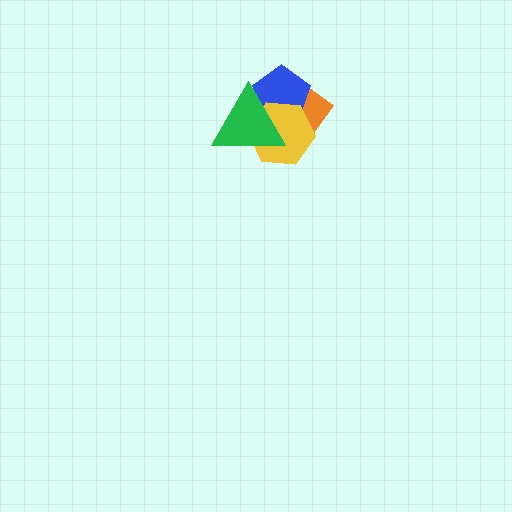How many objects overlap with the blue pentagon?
3 objects overlap with the blue pentagon.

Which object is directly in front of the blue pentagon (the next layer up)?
The yellow hexagon is directly in front of the blue pentagon.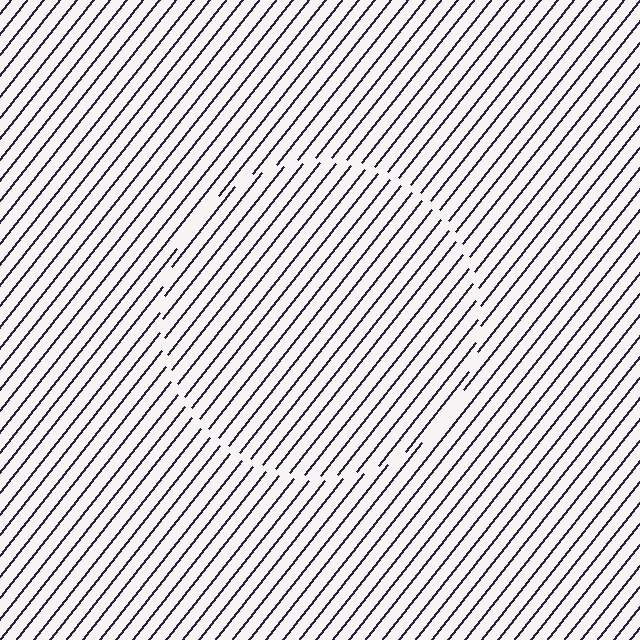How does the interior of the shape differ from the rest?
The interior of the shape contains the same grating, shifted by half a period — the contour is defined by the phase discontinuity where line-ends from the inner and outer gratings abut.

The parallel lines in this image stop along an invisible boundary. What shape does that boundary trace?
An illusory circle. The interior of the shape contains the same grating, shifted by half a period — the contour is defined by the phase discontinuity where line-ends from the inner and outer gratings abut.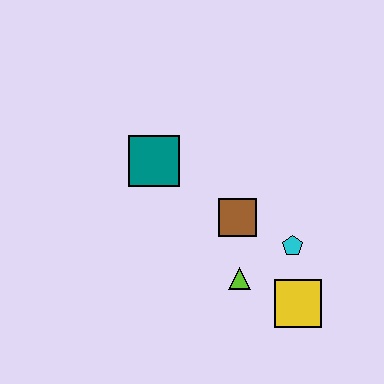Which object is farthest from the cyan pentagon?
The teal square is farthest from the cyan pentagon.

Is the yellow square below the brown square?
Yes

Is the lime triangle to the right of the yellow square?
No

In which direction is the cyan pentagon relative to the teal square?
The cyan pentagon is to the right of the teal square.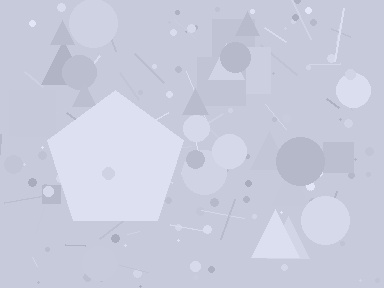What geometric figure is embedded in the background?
A pentagon is embedded in the background.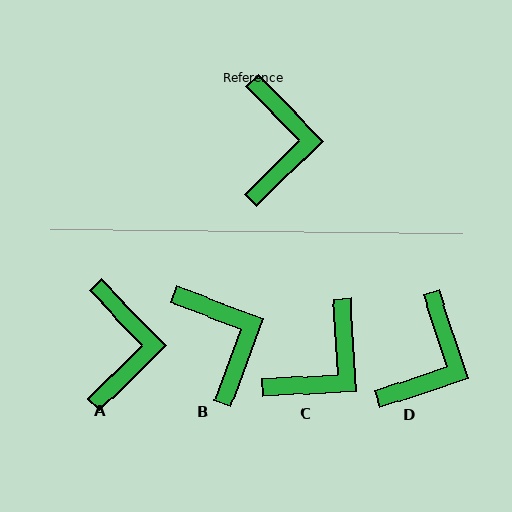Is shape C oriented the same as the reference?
No, it is off by about 41 degrees.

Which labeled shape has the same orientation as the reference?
A.